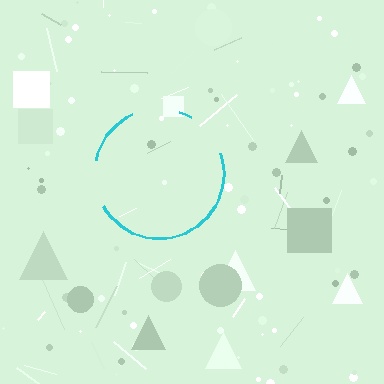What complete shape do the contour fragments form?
The contour fragments form a circle.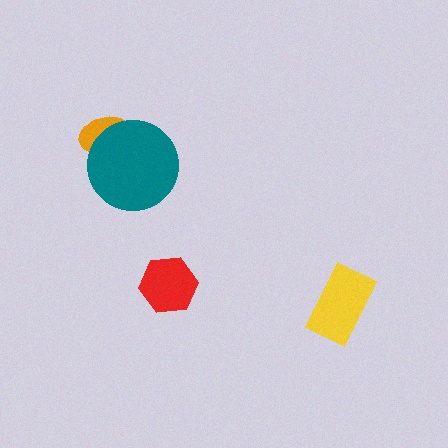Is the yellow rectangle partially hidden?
No, no other shape covers it.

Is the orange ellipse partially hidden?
Yes, it is partially covered by another shape.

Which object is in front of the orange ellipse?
The teal circle is in front of the orange ellipse.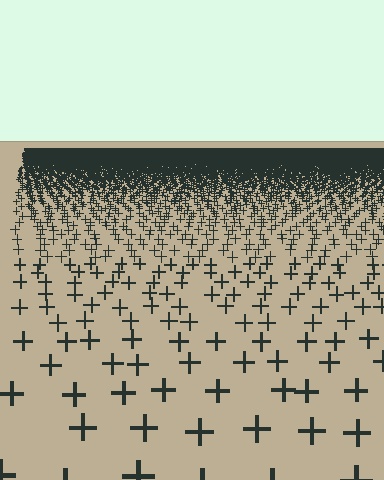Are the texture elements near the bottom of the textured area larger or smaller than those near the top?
Larger. Near the bottom, elements are closer to the viewer and appear at a bigger on-screen size.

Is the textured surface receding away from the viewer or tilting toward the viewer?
The surface is receding away from the viewer. Texture elements get smaller and denser toward the top.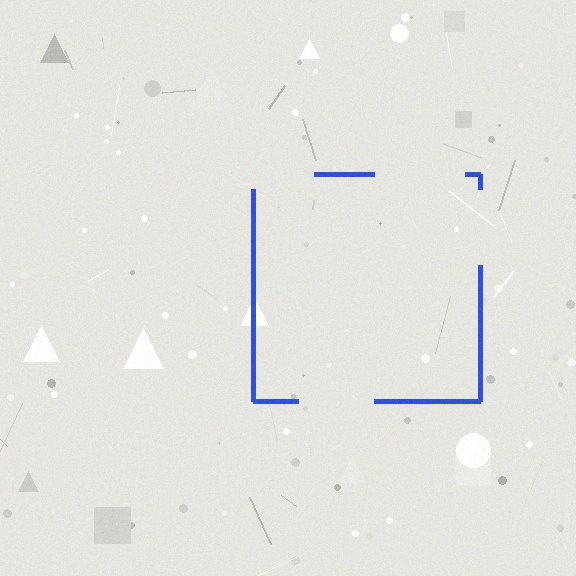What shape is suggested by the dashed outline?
The dashed outline suggests a square.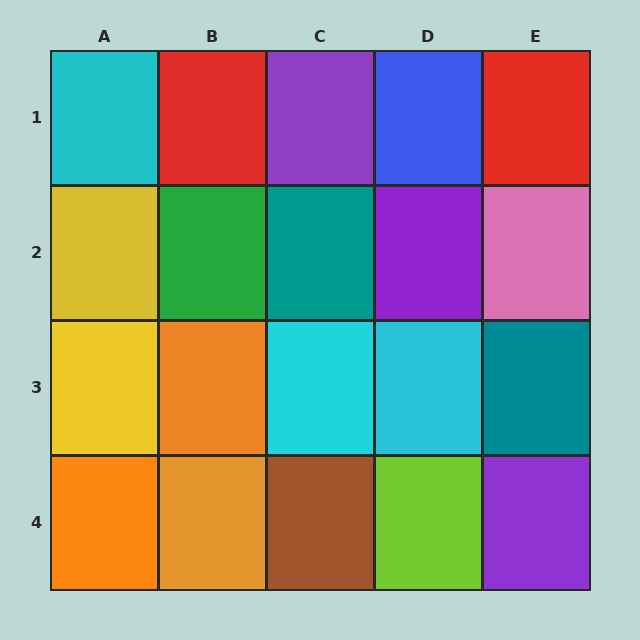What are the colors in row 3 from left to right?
Yellow, orange, cyan, cyan, teal.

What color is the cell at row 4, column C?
Brown.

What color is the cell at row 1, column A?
Cyan.